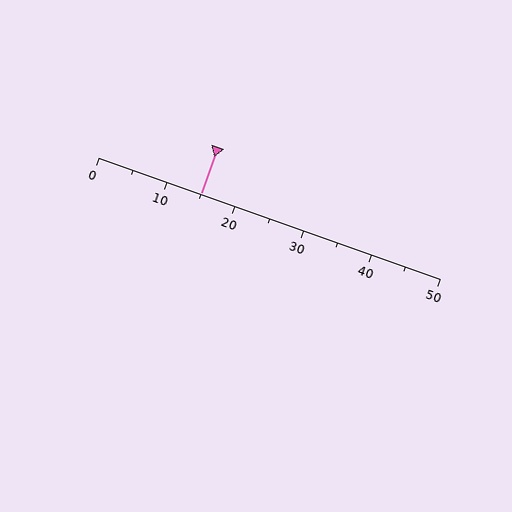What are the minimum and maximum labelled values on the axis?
The axis runs from 0 to 50.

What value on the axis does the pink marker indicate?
The marker indicates approximately 15.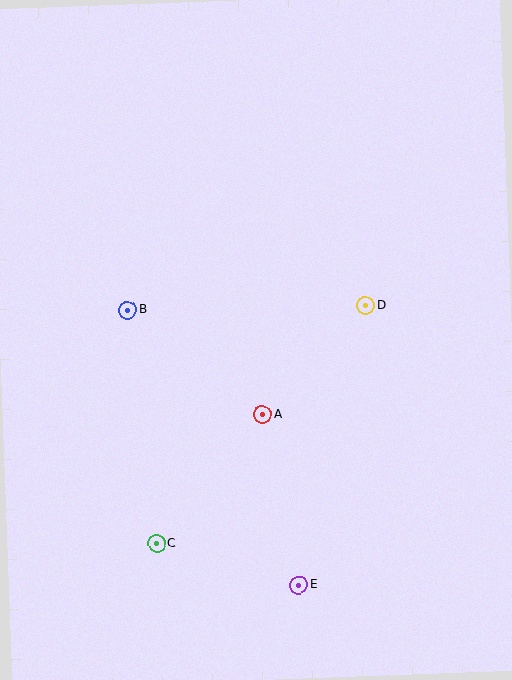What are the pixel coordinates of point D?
Point D is at (366, 305).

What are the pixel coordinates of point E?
Point E is at (299, 585).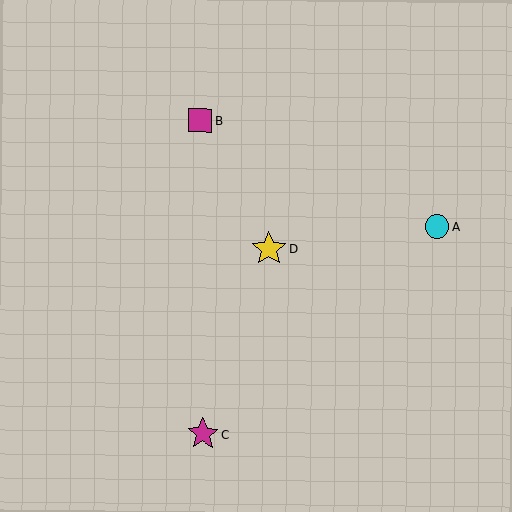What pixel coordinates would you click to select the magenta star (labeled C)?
Click at (203, 434) to select the magenta star C.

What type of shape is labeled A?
Shape A is a cyan circle.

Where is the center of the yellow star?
The center of the yellow star is at (269, 249).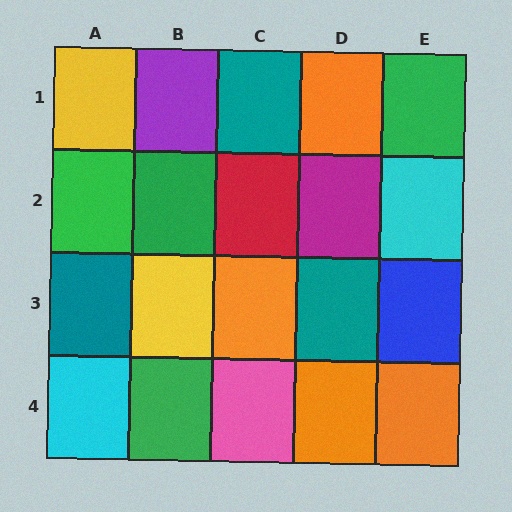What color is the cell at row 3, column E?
Blue.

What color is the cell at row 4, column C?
Pink.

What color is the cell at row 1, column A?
Yellow.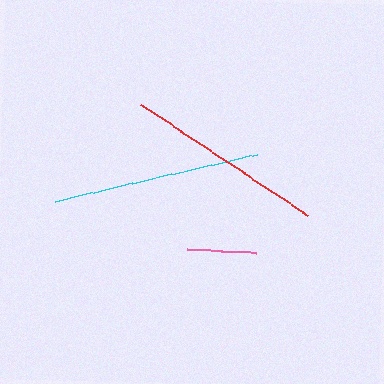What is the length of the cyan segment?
The cyan segment is approximately 208 pixels long.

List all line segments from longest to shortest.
From longest to shortest: cyan, red, pink.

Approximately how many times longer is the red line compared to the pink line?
The red line is approximately 2.9 times the length of the pink line.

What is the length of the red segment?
The red segment is approximately 201 pixels long.